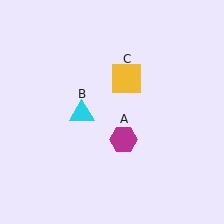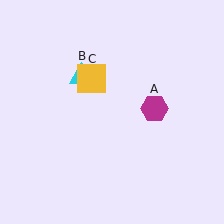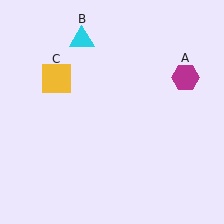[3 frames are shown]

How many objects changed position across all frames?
3 objects changed position: magenta hexagon (object A), cyan triangle (object B), yellow square (object C).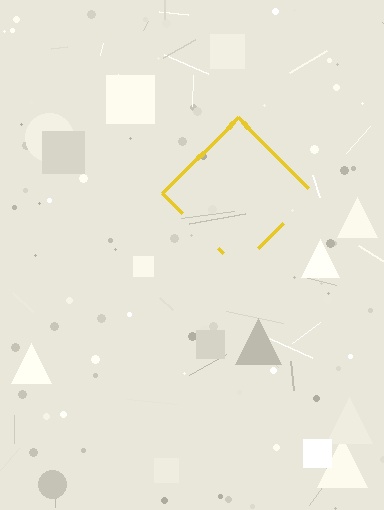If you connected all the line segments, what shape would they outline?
They would outline a diamond.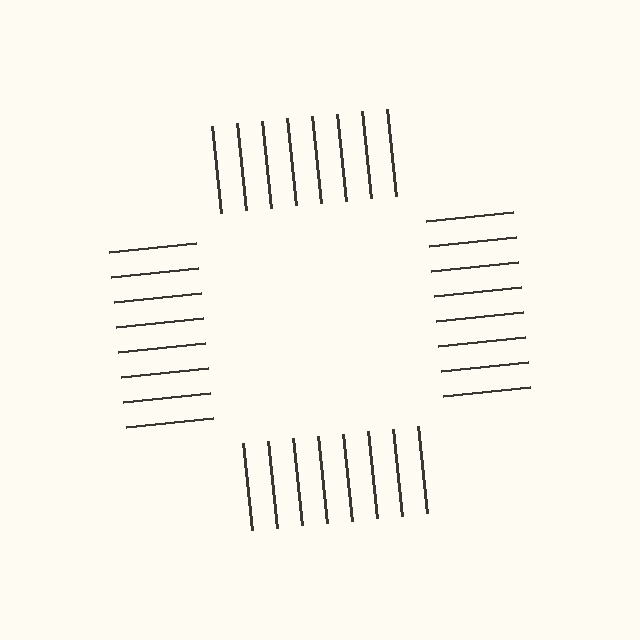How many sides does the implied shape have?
4 sides — the line-ends trace a square.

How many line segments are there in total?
32 — 8 along each of the 4 edges.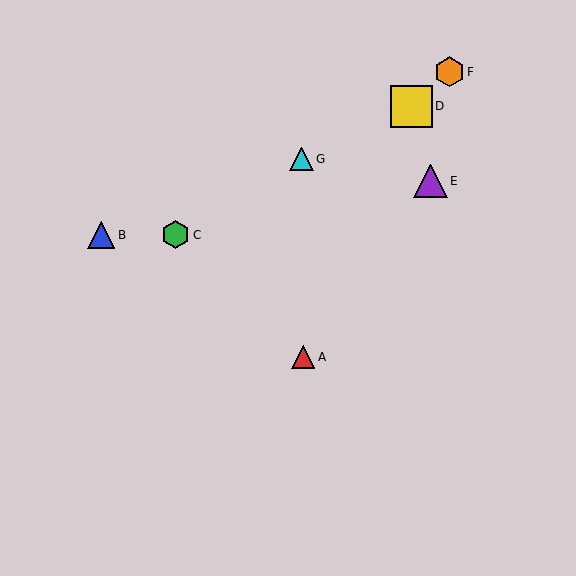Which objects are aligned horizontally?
Objects B, C are aligned horizontally.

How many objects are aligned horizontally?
2 objects (B, C) are aligned horizontally.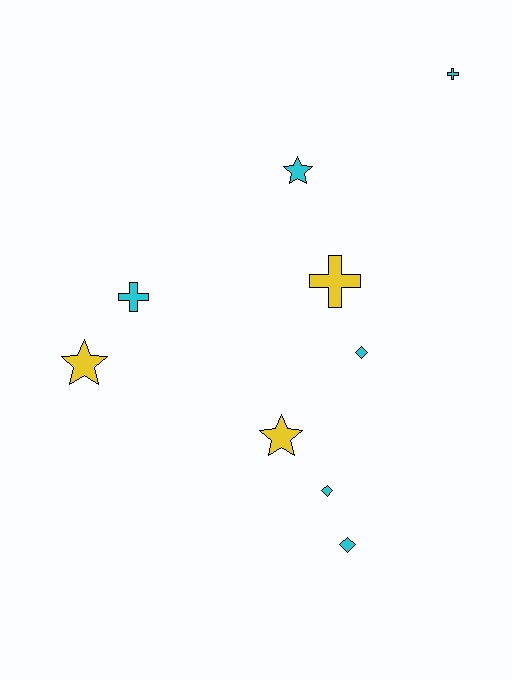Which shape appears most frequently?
Star, with 3 objects.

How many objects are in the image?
There are 9 objects.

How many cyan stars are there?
There is 1 cyan star.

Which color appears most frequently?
Cyan, with 6 objects.